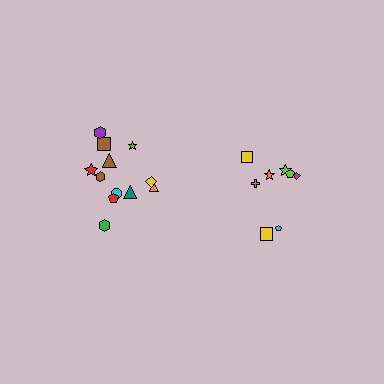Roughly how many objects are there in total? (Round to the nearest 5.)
Roughly 20 objects in total.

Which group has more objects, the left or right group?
The left group.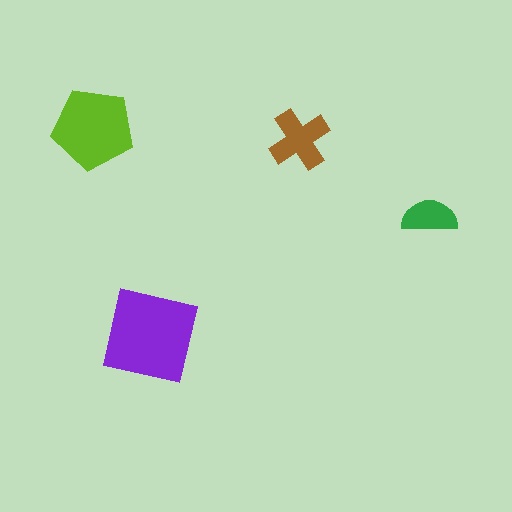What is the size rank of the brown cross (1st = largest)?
3rd.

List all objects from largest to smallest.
The purple square, the lime pentagon, the brown cross, the green semicircle.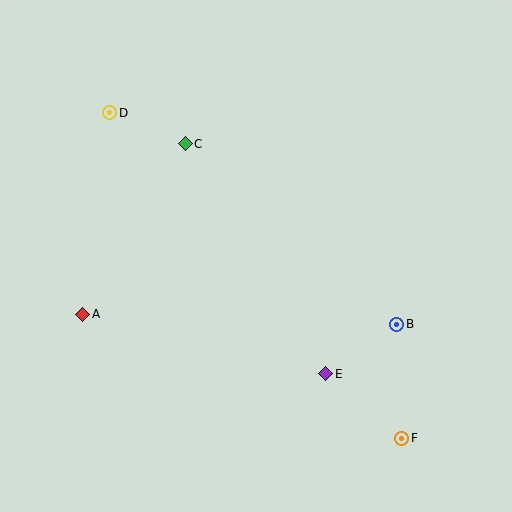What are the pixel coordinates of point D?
Point D is at (110, 113).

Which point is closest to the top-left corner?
Point D is closest to the top-left corner.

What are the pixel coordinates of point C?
Point C is at (185, 144).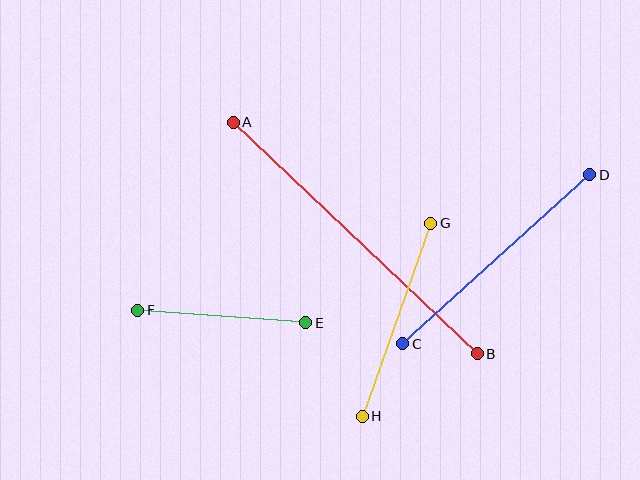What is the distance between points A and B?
The distance is approximately 336 pixels.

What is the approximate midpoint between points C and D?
The midpoint is at approximately (496, 259) pixels.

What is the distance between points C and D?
The distance is approximately 252 pixels.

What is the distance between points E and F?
The distance is approximately 169 pixels.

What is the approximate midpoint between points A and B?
The midpoint is at approximately (355, 238) pixels.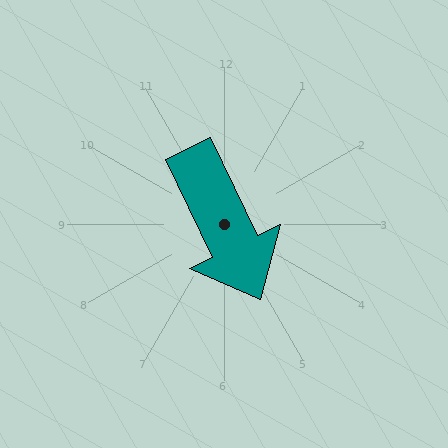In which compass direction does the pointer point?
Southeast.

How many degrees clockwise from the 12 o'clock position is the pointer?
Approximately 154 degrees.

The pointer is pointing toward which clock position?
Roughly 5 o'clock.